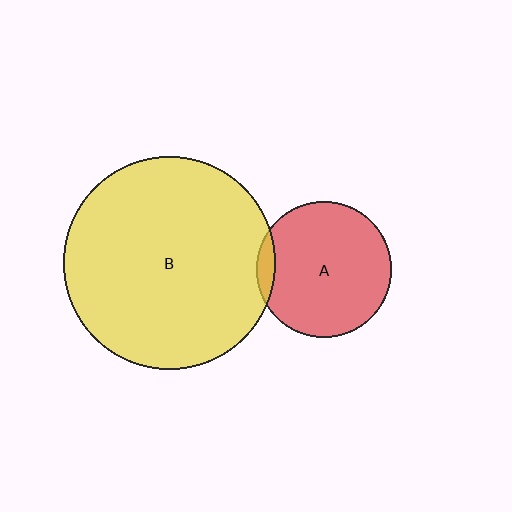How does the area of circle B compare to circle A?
Approximately 2.5 times.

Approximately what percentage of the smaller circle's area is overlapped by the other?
Approximately 5%.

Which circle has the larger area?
Circle B (yellow).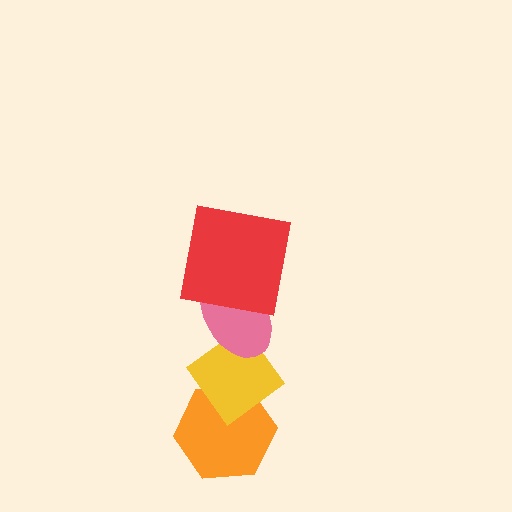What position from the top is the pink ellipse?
The pink ellipse is 2nd from the top.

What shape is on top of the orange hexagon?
The yellow diamond is on top of the orange hexagon.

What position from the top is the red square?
The red square is 1st from the top.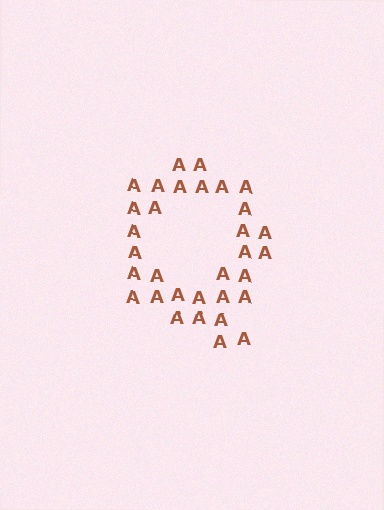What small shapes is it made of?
It is made of small letter A's.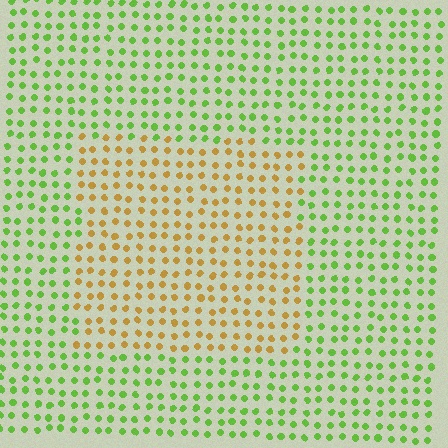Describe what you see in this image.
The image is filled with small lime elements in a uniform arrangement. A rectangle-shaped region is visible where the elements are tinted to a slightly different hue, forming a subtle color boundary.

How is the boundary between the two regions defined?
The boundary is defined purely by a slight shift in hue (about 61 degrees). Spacing, size, and orientation are identical on both sides.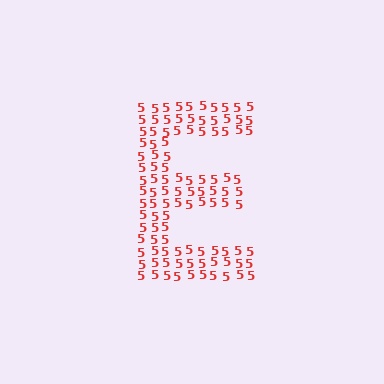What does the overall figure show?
The overall figure shows the letter E.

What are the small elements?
The small elements are digit 5's.